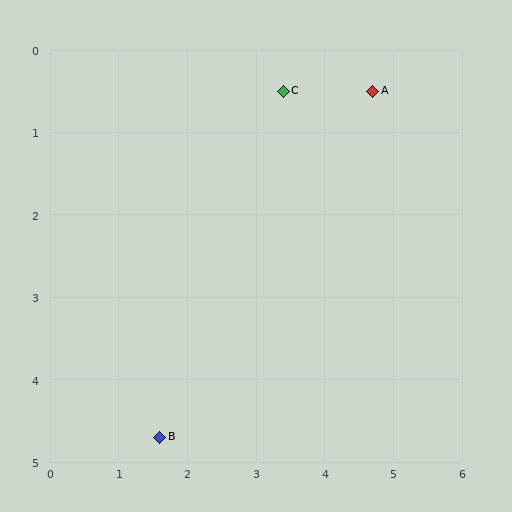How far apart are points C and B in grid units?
Points C and B are about 4.6 grid units apart.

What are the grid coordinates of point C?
Point C is at approximately (3.4, 0.5).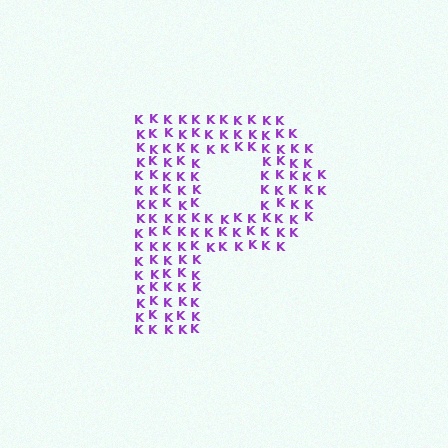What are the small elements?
The small elements are letter K's.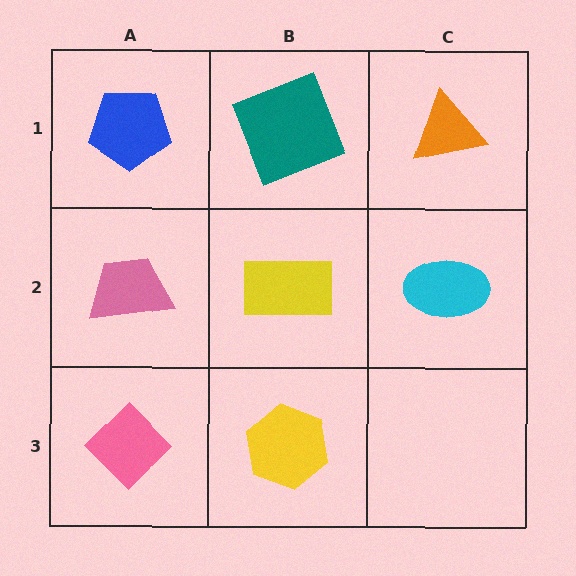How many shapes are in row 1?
3 shapes.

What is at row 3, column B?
A yellow hexagon.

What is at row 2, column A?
A pink trapezoid.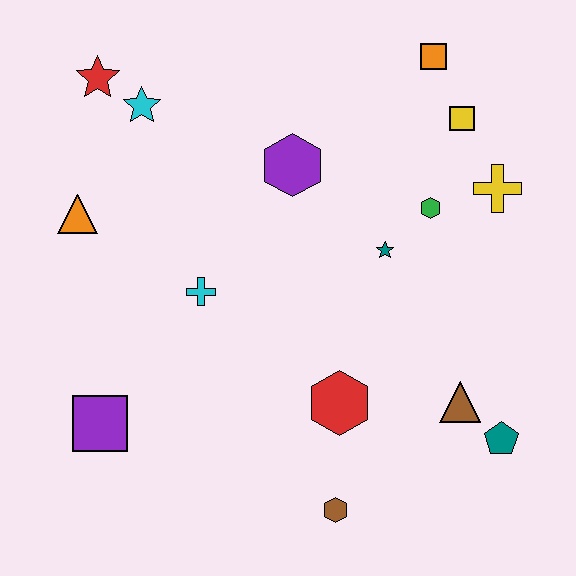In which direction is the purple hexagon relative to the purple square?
The purple hexagon is above the purple square.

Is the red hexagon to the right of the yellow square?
No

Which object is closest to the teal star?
The green hexagon is closest to the teal star.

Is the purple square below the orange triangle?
Yes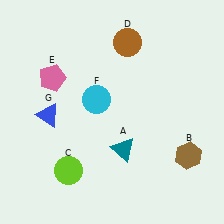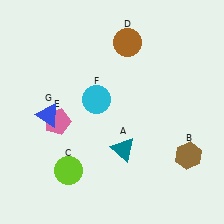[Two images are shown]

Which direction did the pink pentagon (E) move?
The pink pentagon (E) moved down.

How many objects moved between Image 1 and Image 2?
1 object moved between the two images.